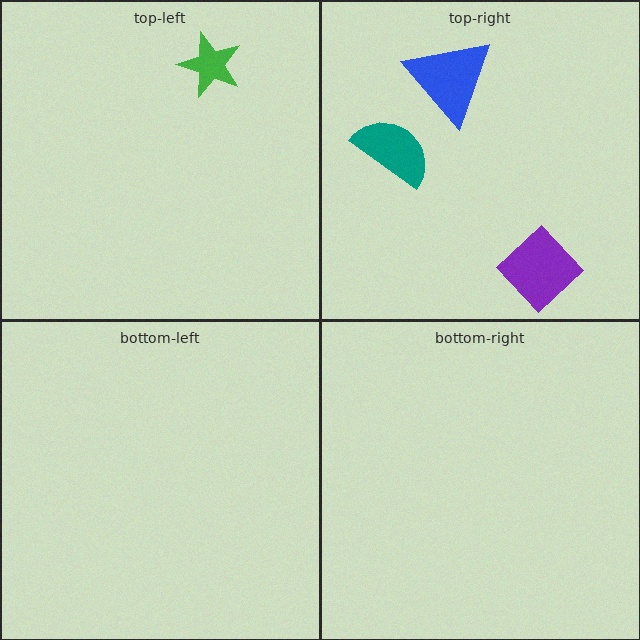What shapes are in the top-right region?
The blue triangle, the teal semicircle, the purple diamond.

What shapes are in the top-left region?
The green star.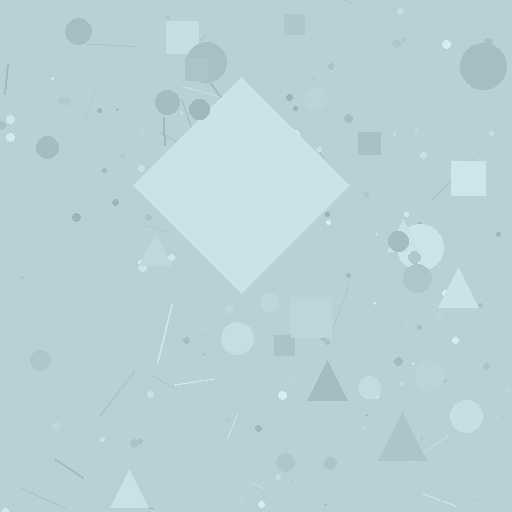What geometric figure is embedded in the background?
A diamond is embedded in the background.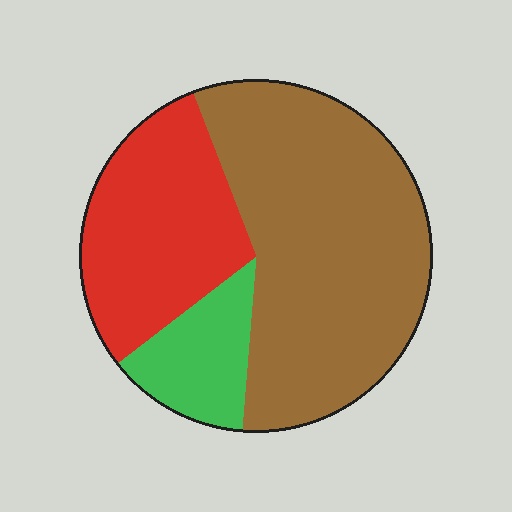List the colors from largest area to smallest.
From largest to smallest: brown, red, green.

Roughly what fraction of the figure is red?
Red takes up between a sixth and a third of the figure.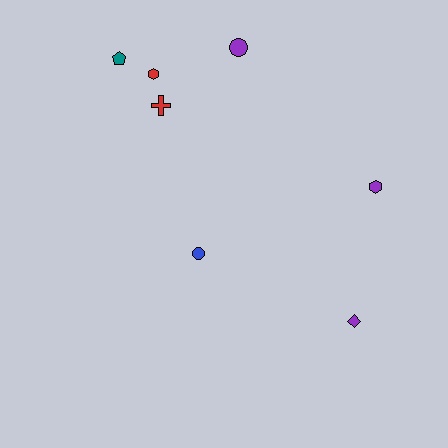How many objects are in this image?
There are 7 objects.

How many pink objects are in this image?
There are no pink objects.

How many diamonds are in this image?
There is 1 diamond.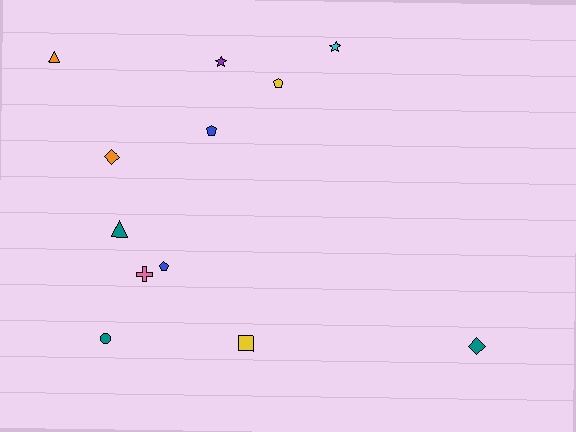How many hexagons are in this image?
There are no hexagons.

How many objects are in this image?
There are 12 objects.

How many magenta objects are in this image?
There are no magenta objects.